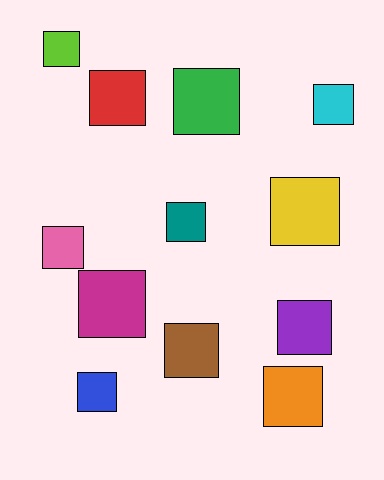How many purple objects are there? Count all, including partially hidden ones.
There is 1 purple object.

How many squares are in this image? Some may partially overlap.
There are 12 squares.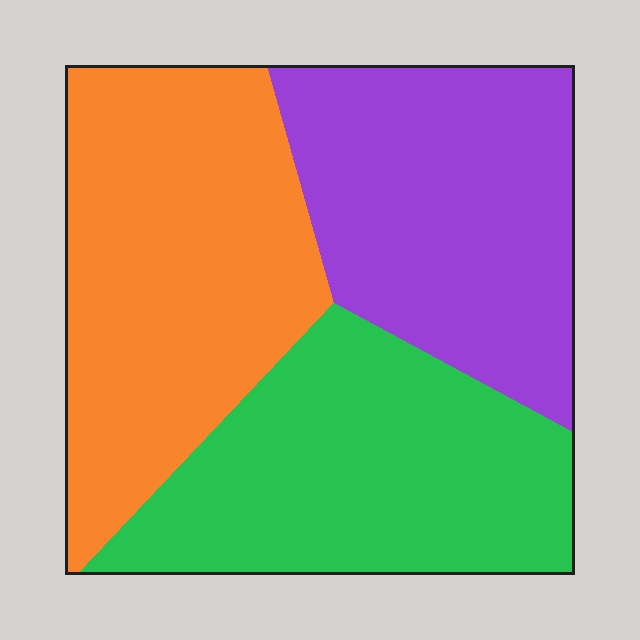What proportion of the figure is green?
Green covers 33% of the figure.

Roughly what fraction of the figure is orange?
Orange covers 36% of the figure.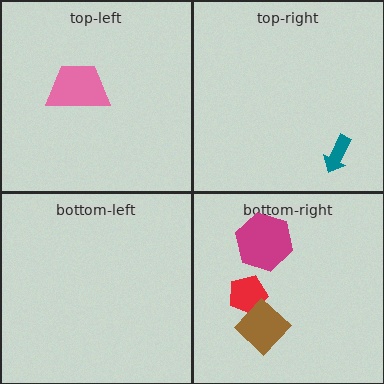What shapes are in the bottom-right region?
The red pentagon, the magenta hexagon, the brown diamond.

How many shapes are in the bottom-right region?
3.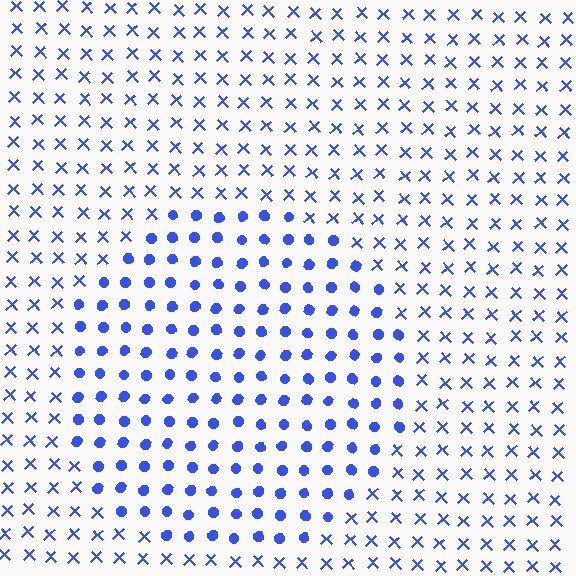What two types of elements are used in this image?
The image uses circles inside the circle region and X marks outside it.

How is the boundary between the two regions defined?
The boundary is defined by a change in element shape: circles inside vs. X marks outside. All elements share the same color and spacing.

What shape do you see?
I see a circle.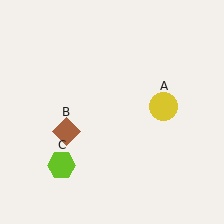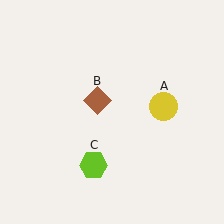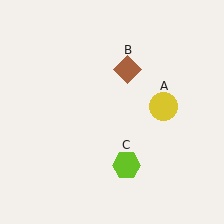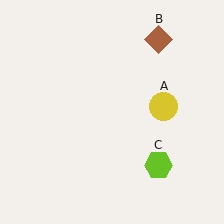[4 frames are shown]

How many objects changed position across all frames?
2 objects changed position: brown diamond (object B), lime hexagon (object C).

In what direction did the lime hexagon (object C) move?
The lime hexagon (object C) moved right.